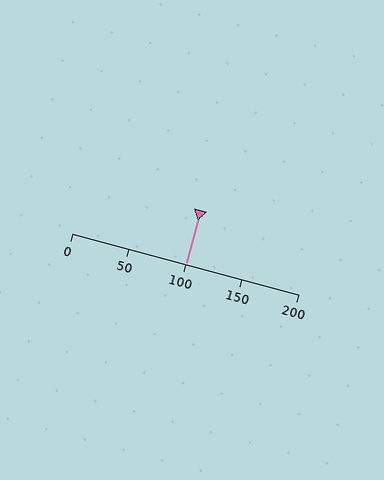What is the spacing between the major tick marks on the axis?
The major ticks are spaced 50 apart.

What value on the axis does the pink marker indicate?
The marker indicates approximately 100.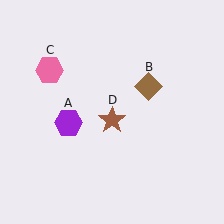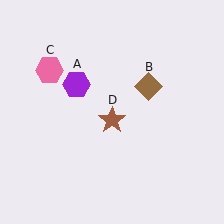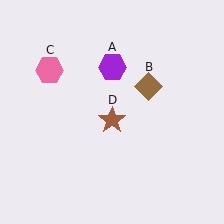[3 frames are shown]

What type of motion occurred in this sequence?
The purple hexagon (object A) rotated clockwise around the center of the scene.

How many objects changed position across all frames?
1 object changed position: purple hexagon (object A).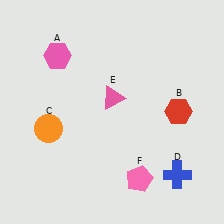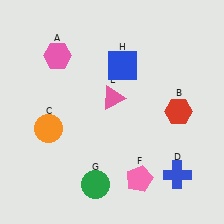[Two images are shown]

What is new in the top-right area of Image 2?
A blue square (H) was added in the top-right area of Image 2.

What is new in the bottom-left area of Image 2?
A green circle (G) was added in the bottom-left area of Image 2.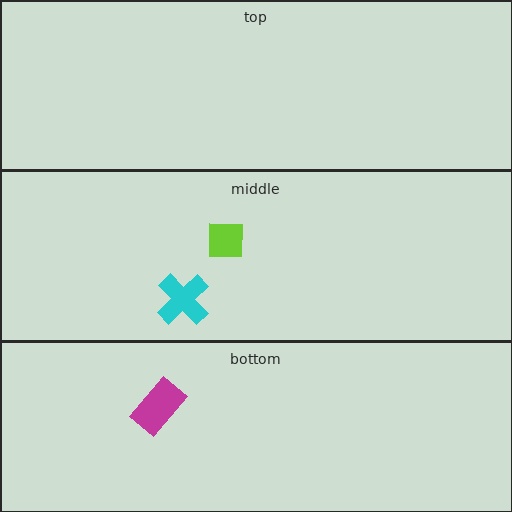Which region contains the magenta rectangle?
The bottom region.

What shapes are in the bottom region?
The magenta rectangle.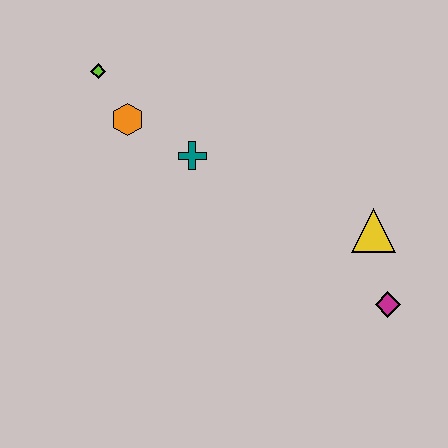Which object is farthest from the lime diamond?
The magenta diamond is farthest from the lime diamond.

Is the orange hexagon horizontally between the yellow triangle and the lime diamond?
Yes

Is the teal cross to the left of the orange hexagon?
No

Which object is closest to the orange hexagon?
The lime diamond is closest to the orange hexagon.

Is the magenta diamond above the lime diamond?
No